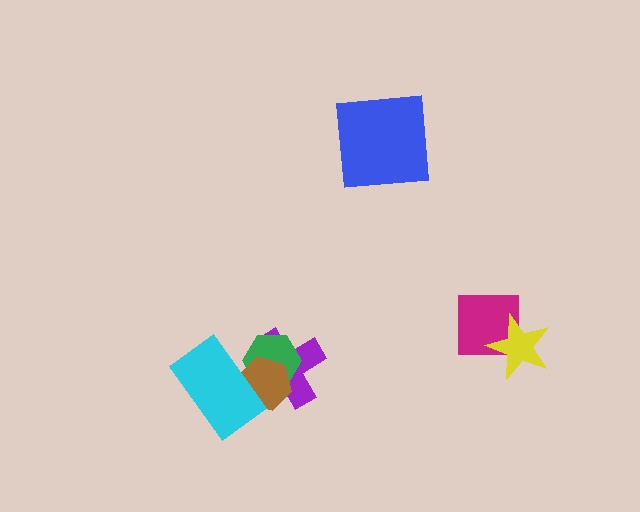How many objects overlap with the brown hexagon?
3 objects overlap with the brown hexagon.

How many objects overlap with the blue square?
0 objects overlap with the blue square.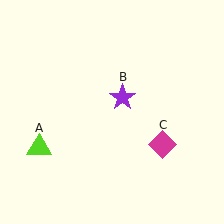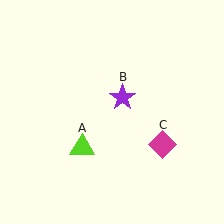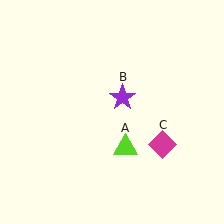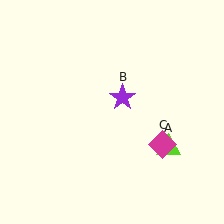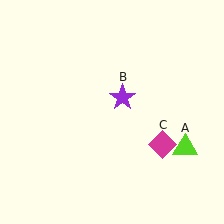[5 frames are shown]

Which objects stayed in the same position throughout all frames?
Purple star (object B) and magenta diamond (object C) remained stationary.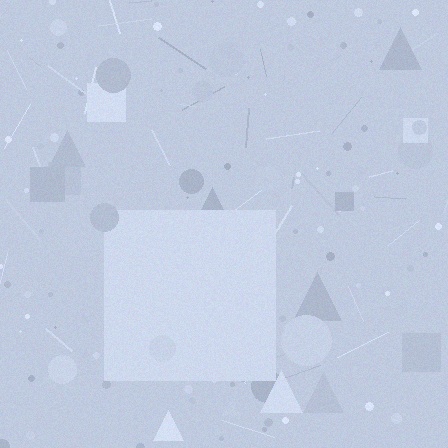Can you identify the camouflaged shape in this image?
The camouflaged shape is a square.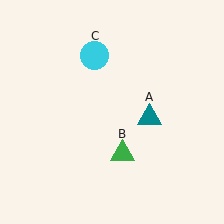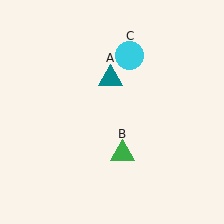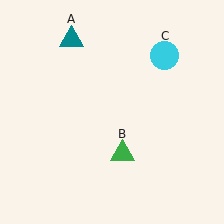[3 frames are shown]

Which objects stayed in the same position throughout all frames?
Green triangle (object B) remained stationary.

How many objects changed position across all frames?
2 objects changed position: teal triangle (object A), cyan circle (object C).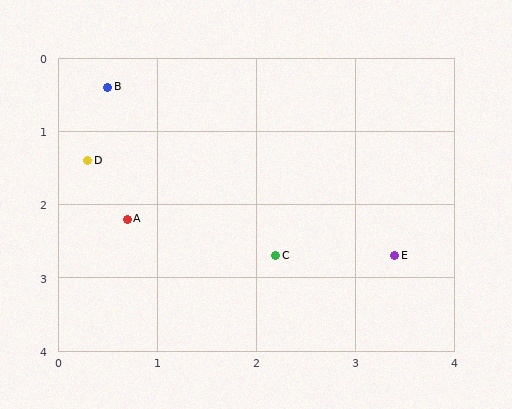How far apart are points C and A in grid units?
Points C and A are about 1.6 grid units apart.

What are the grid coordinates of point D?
Point D is at approximately (0.3, 1.4).